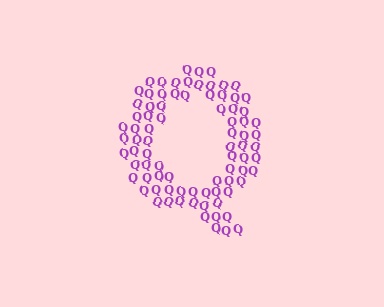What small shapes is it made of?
It is made of small letter Q's.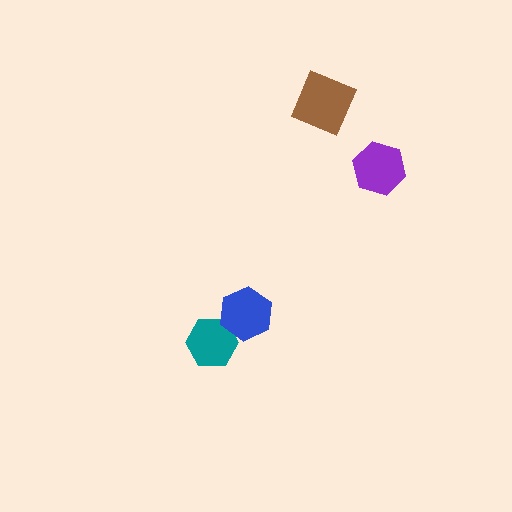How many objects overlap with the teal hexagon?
1 object overlaps with the teal hexagon.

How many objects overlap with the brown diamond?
0 objects overlap with the brown diamond.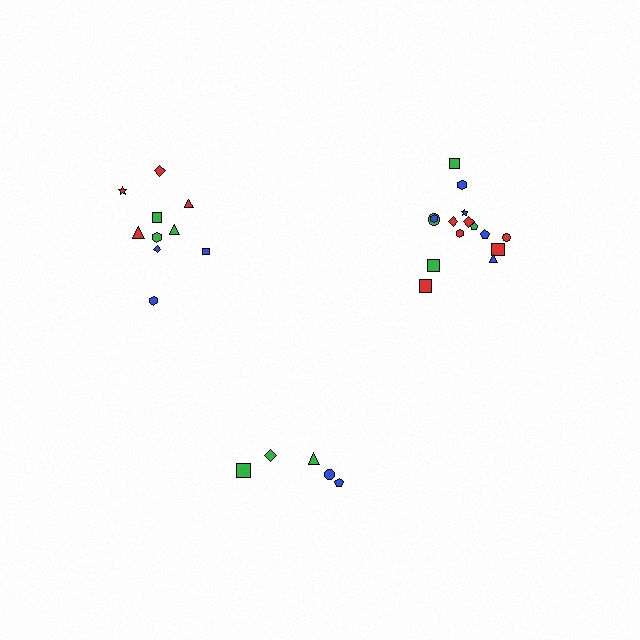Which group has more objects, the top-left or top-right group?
The top-right group.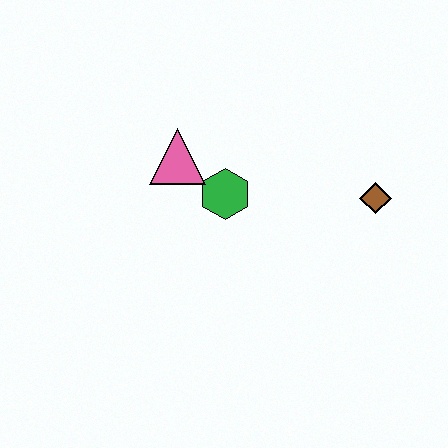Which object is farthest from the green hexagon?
The brown diamond is farthest from the green hexagon.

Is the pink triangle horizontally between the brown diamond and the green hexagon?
No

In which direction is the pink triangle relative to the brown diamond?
The pink triangle is to the left of the brown diamond.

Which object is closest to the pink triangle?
The green hexagon is closest to the pink triangle.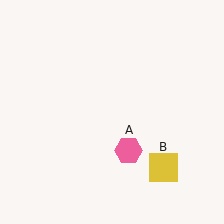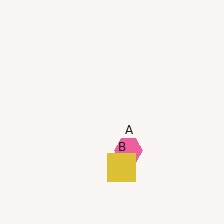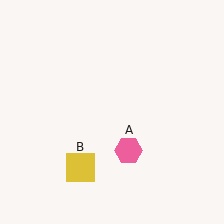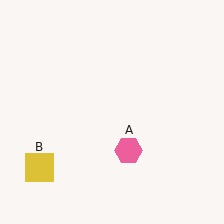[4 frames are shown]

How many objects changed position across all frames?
1 object changed position: yellow square (object B).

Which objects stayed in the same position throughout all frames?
Pink hexagon (object A) remained stationary.